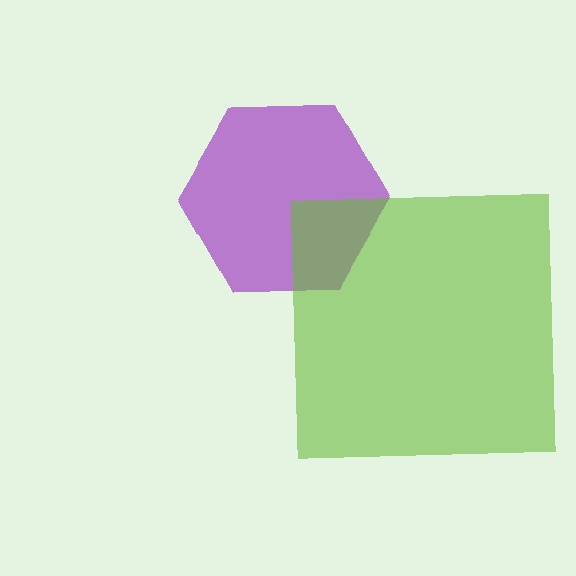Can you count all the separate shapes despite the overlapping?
Yes, there are 2 separate shapes.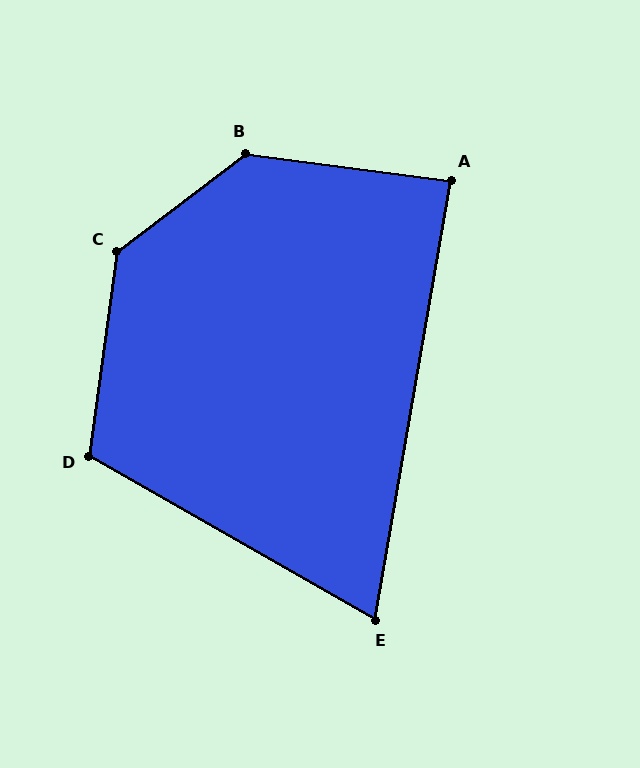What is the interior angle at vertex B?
Approximately 135 degrees (obtuse).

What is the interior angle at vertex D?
Approximately 112 degrees (obtuse).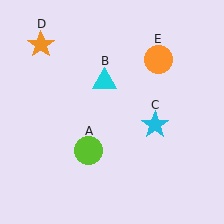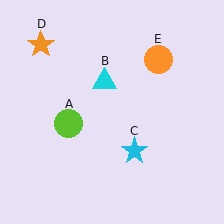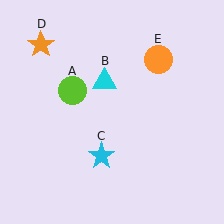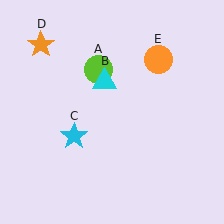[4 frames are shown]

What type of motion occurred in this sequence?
The lime circle (object A), cyan star (object C) rotated clockwise around the center of the scene.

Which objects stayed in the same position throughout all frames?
Cyan triangle (object B) and orange star (object D) and orange circle (object E) remained stationary.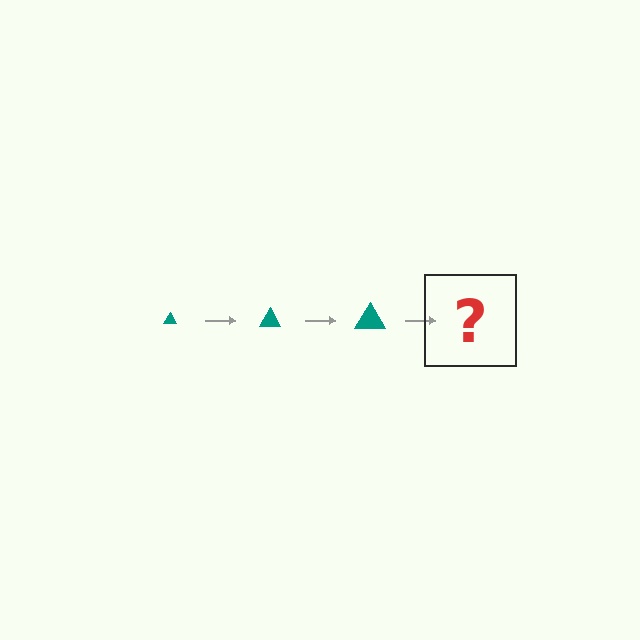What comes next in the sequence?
The next element should be a teal triangle, larger than the previous one.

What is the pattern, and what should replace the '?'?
The pattern is that the triangle gets progressively larger each step. The '?' should be a teal triangle, larger than the previous one.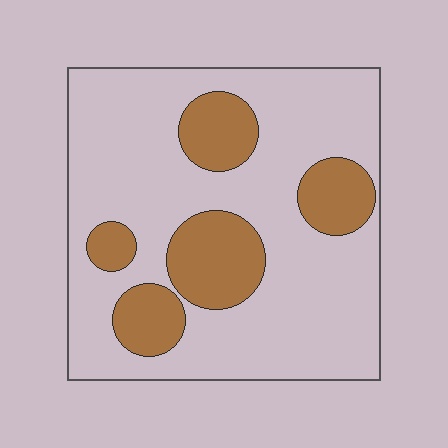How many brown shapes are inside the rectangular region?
5.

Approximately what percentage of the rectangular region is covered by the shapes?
Approximately 25%.